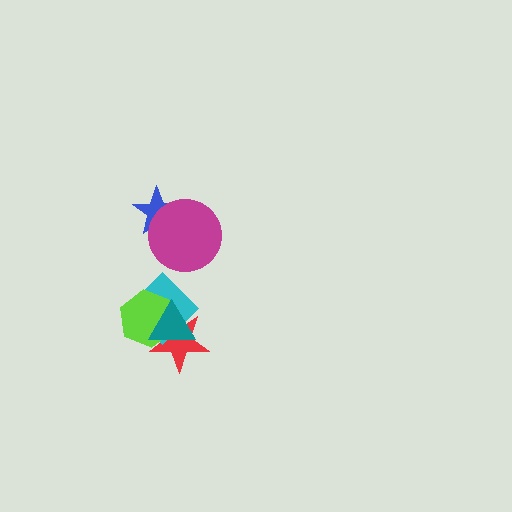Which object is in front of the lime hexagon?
The teal triangle is in front of the lime hexagon.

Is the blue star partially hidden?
Yes, it is partially covered by another shape.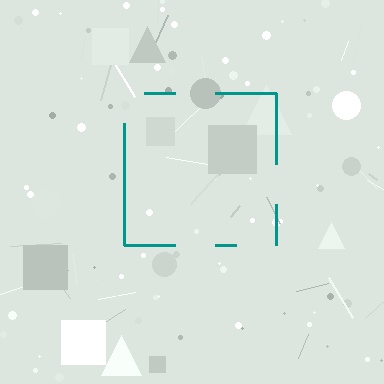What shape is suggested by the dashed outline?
The dashed outline suggests a square.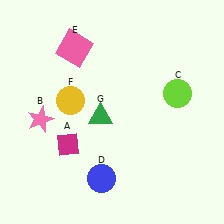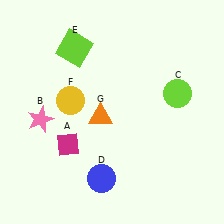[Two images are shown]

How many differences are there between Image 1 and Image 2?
There are 2 differences between the two images.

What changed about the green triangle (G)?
In Image 1, G is green. In Image 2, it changed to orange.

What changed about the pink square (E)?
In Image 1, E is pink. In Image 2, it changed to lime.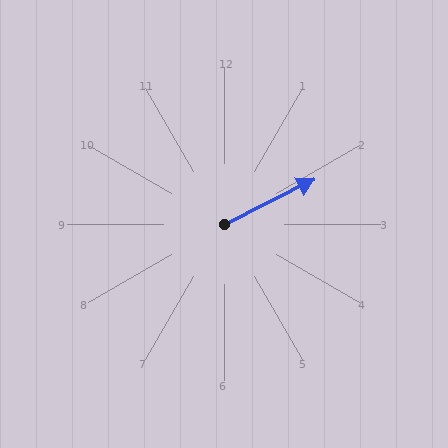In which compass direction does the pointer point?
Northeast.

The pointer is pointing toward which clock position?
Roughly 2 o'clock.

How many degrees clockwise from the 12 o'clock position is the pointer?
Approximately 63 degrees.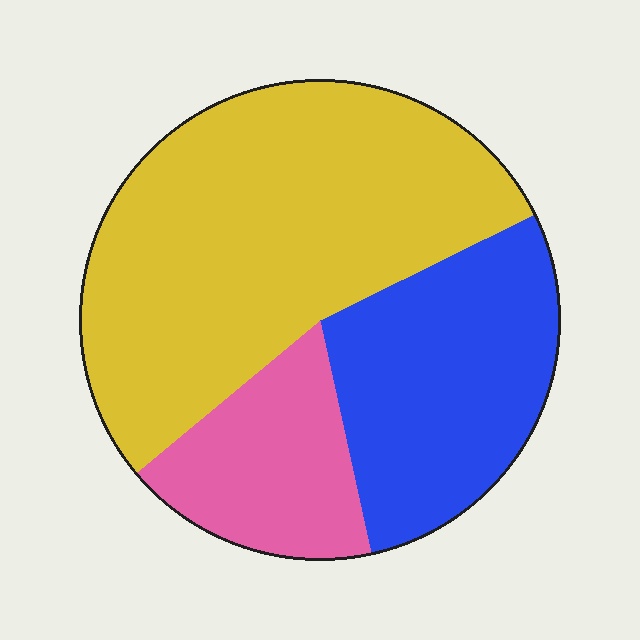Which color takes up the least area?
Pink, at roughly 15%.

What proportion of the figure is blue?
Blue takes up between a sixth and a third of the figure.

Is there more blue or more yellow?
Yellow.